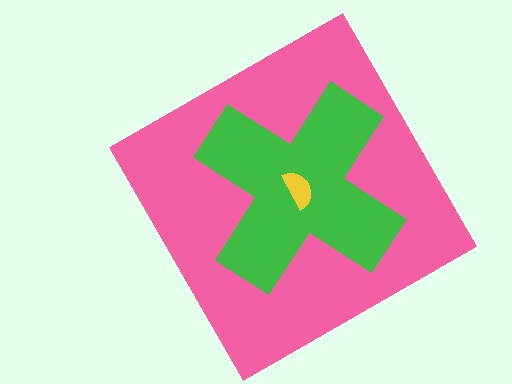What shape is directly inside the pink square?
The green cross.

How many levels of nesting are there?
3.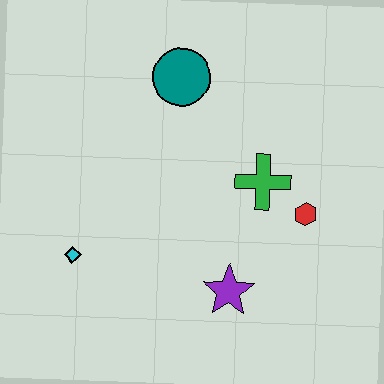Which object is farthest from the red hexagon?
The cyan diamond is farthest from the red hexagon.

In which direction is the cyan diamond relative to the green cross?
The cyan diamond is to the left of the green cross.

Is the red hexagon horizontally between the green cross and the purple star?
No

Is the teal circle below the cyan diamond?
No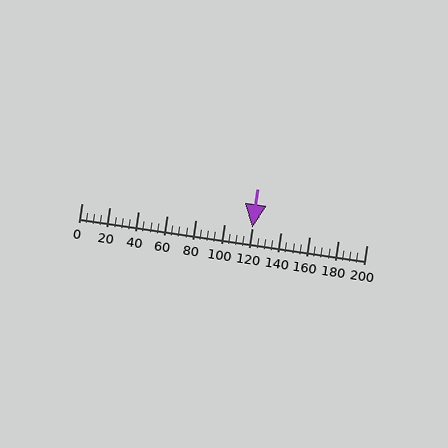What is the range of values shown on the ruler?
The ruler shows values from 0 to 200.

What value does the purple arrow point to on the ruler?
The purple arrow points to approximately 120.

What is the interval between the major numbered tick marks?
The major tick marks are spaced 20 units apart.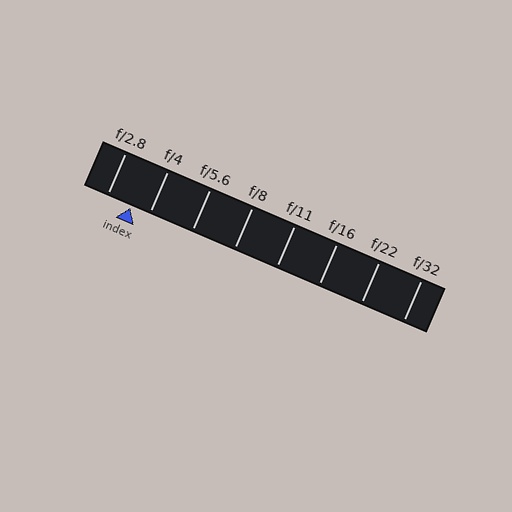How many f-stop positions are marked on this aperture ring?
There are 8 f-stop positions marked.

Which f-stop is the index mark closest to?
The index mark is closest to f/4.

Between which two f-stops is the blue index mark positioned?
The index mark is between f/2.8 and f/4.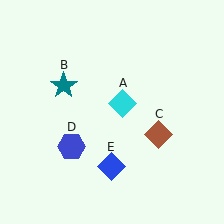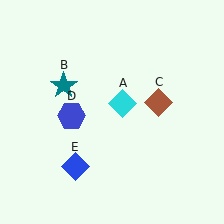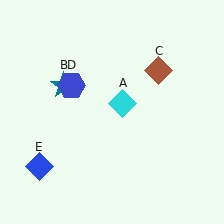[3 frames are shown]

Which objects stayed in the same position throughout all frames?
Cyan diamond (object A) and teal star (object B) remained stationary.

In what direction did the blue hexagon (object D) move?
The blue hexagon (object D) moved up.